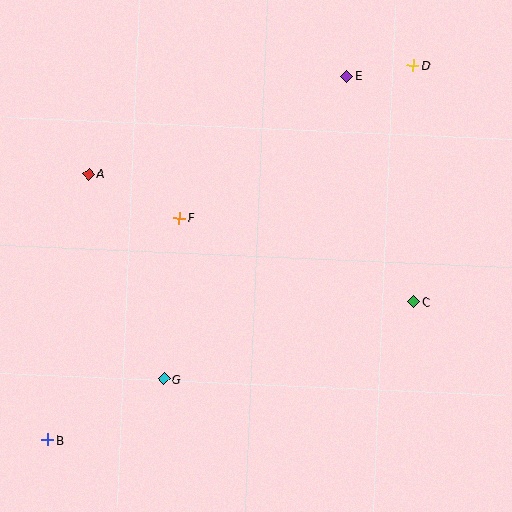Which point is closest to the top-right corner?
Point D is closest to the top-right corner.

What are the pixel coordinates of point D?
Point D is at (413, 65).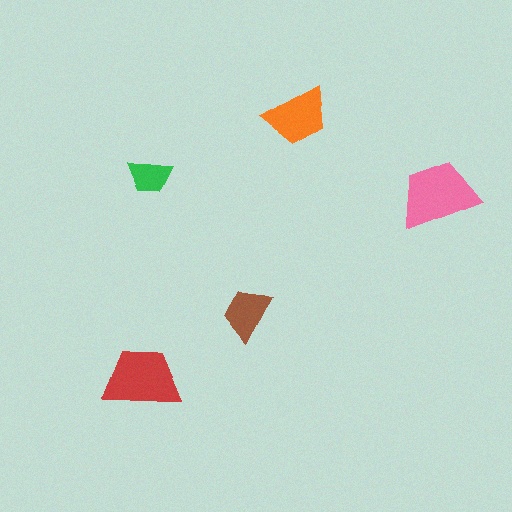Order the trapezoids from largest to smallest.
the pink one, the red one, the orange one, the brown one, the green one.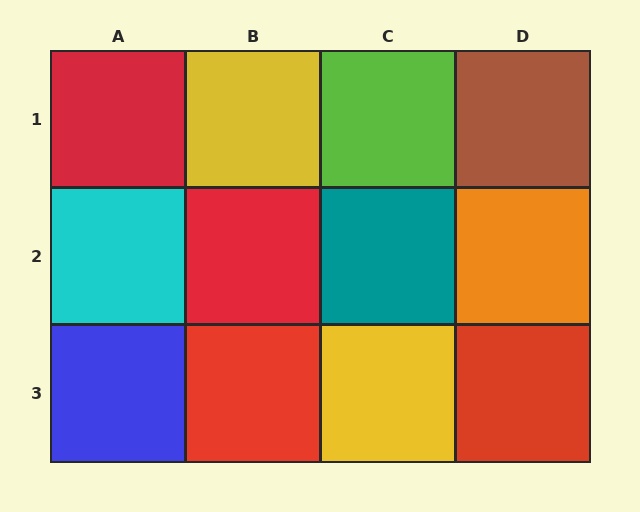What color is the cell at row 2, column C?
Teal.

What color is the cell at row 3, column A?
Blue.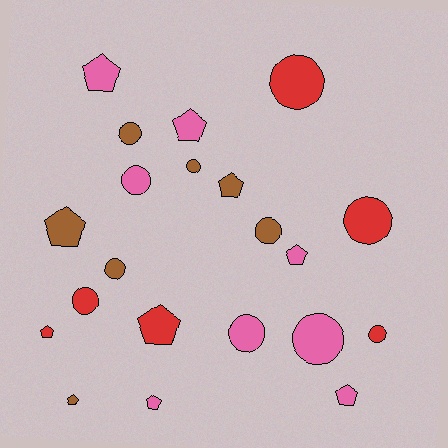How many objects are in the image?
There are 21 objects.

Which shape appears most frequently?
Circle, with 11 objects.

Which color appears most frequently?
Pink, with 8 objects.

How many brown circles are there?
There are 4 brown circles.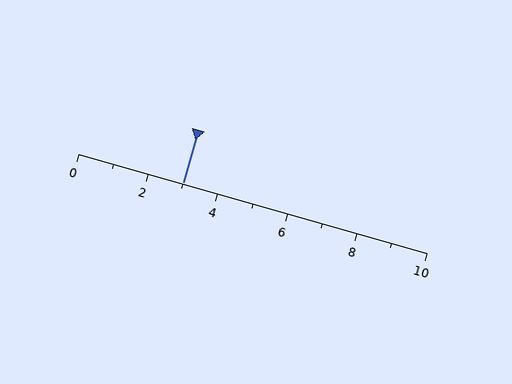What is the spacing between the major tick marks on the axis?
The major ticks are spaced 2 apart.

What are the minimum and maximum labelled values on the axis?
The axis runs from 0 to 10.